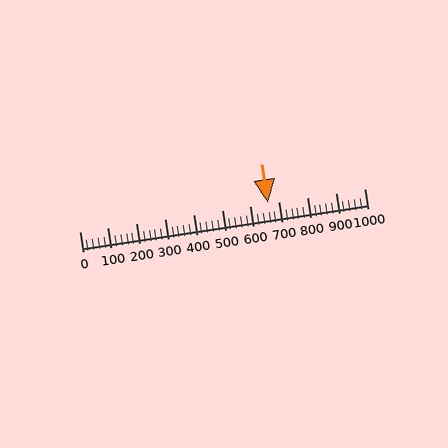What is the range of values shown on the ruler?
The ruler shows values from 0 to 1000.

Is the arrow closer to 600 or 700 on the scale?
The arrow is closer to 700.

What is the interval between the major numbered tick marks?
The major tick marks are spaced 100 units apart.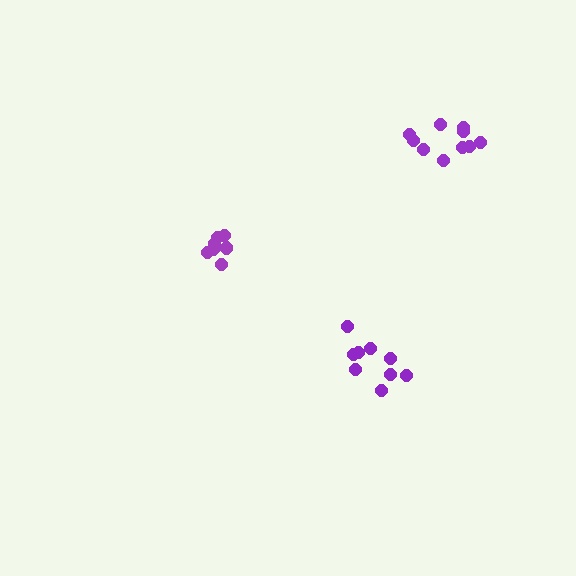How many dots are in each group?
Group 1: 7 dots, Group 2: 9 dots, Group 3: 11 dots (27 total).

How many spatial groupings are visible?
There are 3 spatial groupings.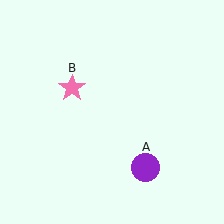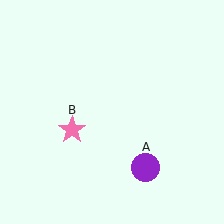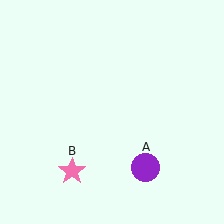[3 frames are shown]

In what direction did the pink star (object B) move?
The pink star (object B) moved down.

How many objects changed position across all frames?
1 object changed position: pink star (object B).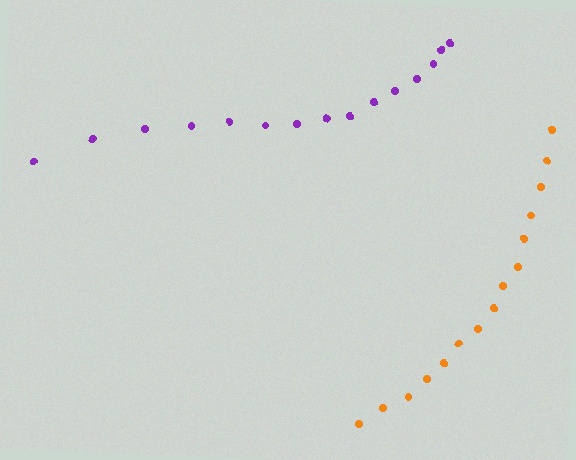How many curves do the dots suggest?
There are 2 distinct paths.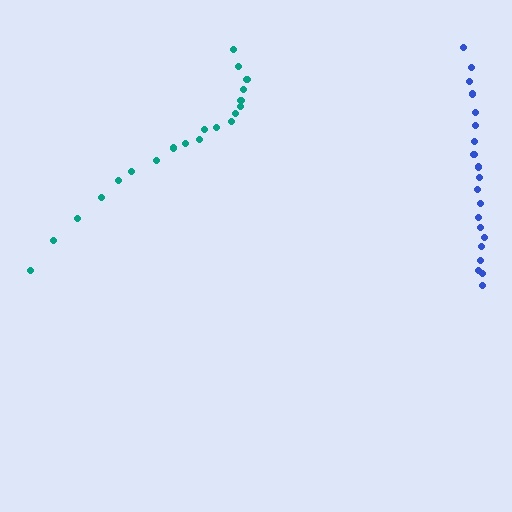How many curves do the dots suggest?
There are 2 distinct paths.